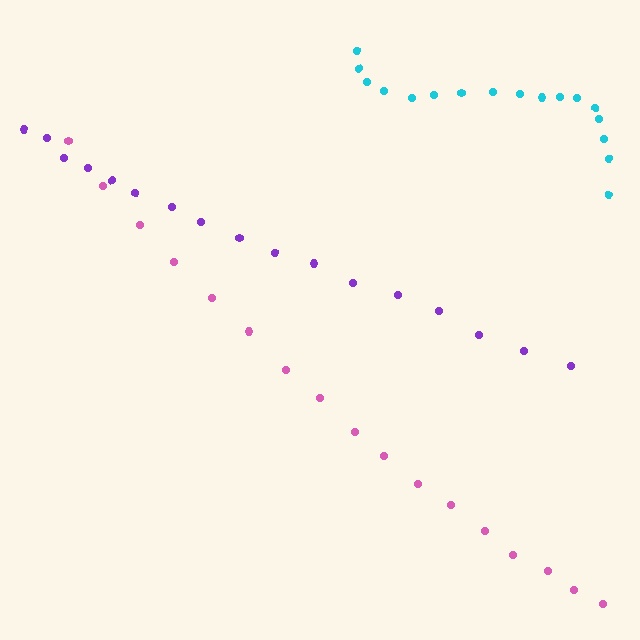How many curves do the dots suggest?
There are 3 distinct paths.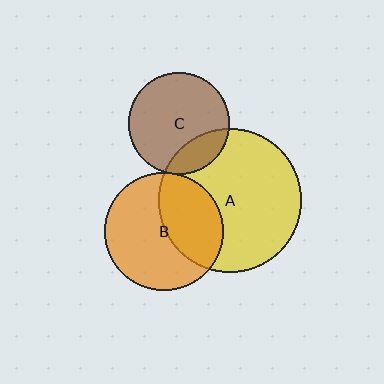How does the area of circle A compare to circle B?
Approximately 1.5 times.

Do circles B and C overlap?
Yes.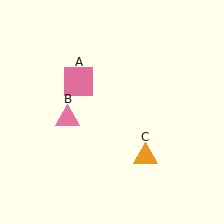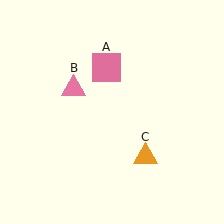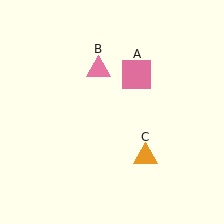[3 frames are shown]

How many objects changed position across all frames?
2 objects changed position: pink square (object A), pink triangle (object B).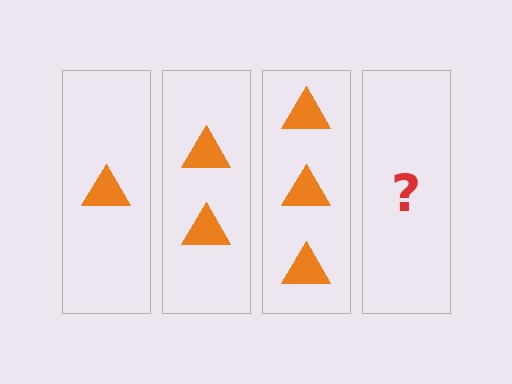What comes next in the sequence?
The next element should be 4 triangles.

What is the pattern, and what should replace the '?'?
The pattern is that each step adds one more triangle. The '?' should be 4 triangles.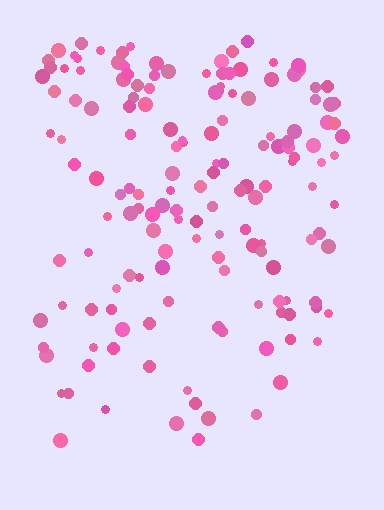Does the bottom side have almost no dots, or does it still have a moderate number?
Still a moderate number, just noticeably fewer than the top.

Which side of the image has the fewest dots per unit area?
The bottom.